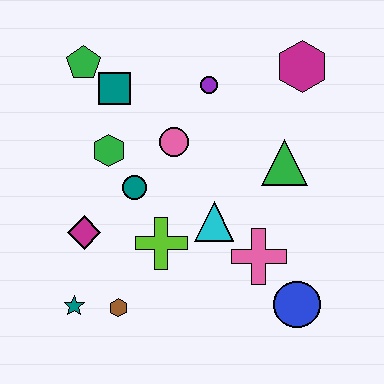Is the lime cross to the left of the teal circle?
No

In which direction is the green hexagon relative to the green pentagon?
The green hexagon is below the green pentagon.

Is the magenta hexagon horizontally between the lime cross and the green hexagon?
No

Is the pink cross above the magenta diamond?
No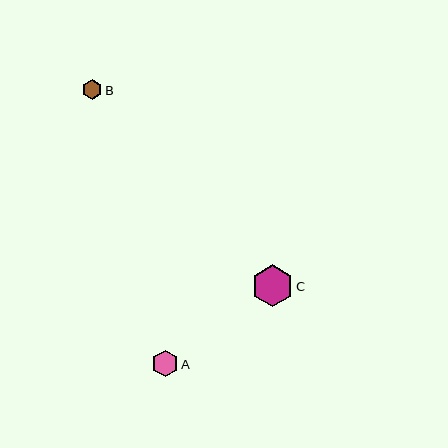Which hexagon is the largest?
Hexagon C is the largest with a size of approximately 42 pixels.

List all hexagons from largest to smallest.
From largest to smallest: C, A, B.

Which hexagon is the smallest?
Hexagon B is the smallest with a size of approximately 20 pixels.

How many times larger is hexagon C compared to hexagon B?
Hexagon C is approximately 2.1 times the size of hexagon B.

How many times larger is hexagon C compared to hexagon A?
Hexagon C is approximately 1.6 times the size of hexagon A.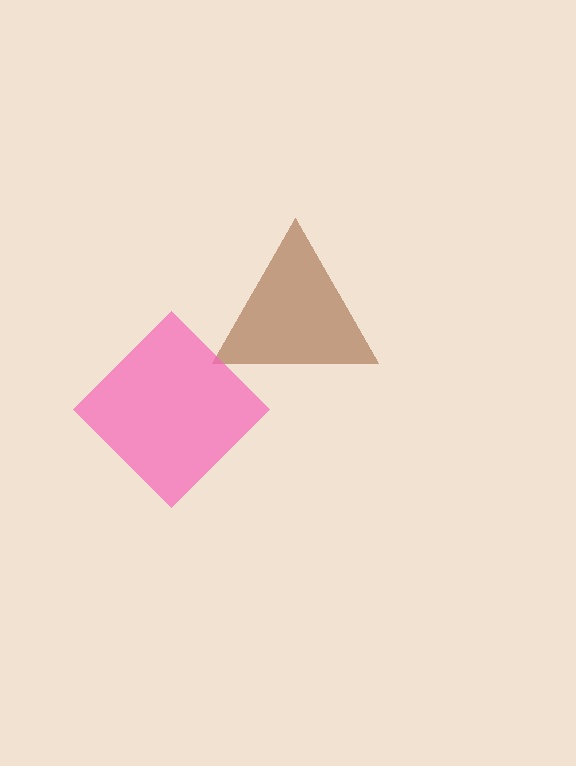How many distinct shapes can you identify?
There are 2 distinct shapes: a brown triangle, a pink diamond.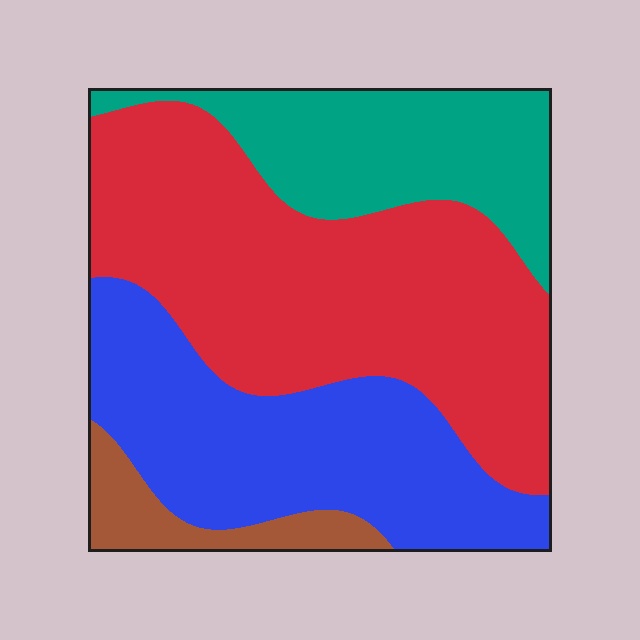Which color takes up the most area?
Red, at roughly 45%.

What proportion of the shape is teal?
Teal takes up between a sixth and a third of the shape.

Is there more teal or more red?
Red.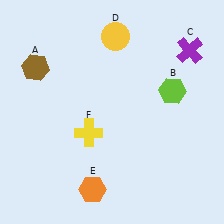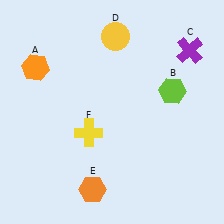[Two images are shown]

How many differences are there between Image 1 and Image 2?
There is 1 difference between the two images.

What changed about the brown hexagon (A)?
In Image 1, A is brown. In Image 2, it changed to orange.